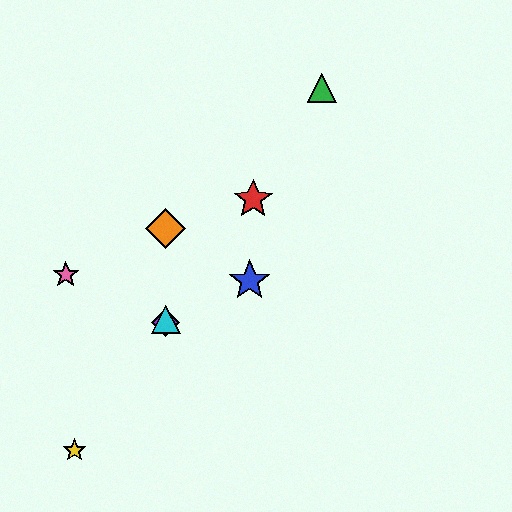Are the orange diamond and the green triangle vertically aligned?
No, the orange diamond is at x≈166 and the green triangle is at x≈322.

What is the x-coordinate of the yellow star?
The yellow star is at x≈75.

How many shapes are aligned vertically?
3 shapes (the purple diamond, the orange diamond, the cyan triangle) are aligned vertically.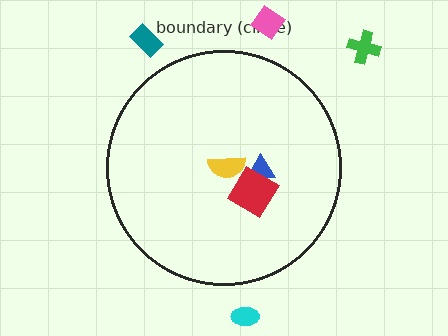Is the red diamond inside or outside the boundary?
Inside.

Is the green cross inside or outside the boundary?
Outside.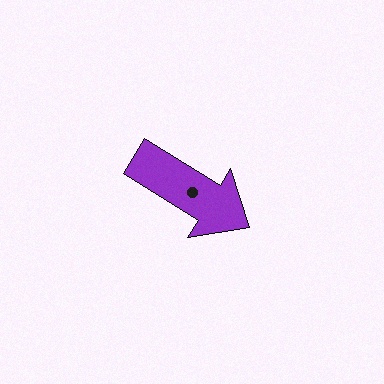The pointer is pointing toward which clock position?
Roughly 4 o'clock.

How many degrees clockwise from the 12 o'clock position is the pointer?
Approximately 122 degrees.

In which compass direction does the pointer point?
Southeast.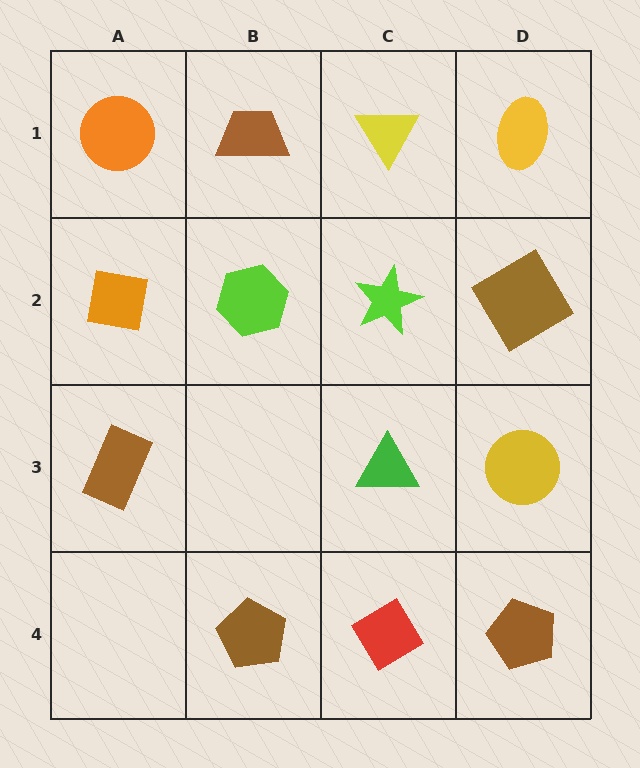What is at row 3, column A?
A brown rectangle.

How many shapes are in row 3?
3 shapes.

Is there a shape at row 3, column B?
No, that cell is empty.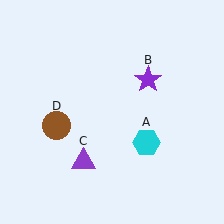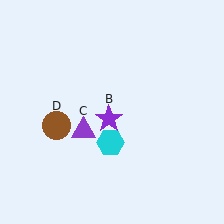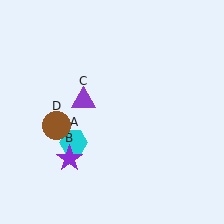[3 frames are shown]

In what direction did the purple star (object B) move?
The purple star (object B) moved down and to the left.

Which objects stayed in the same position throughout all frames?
Brown circle (object D) remained stationary.